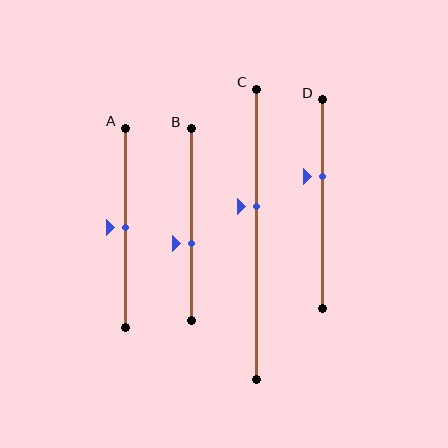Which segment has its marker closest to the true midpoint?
Segment A has its marker closest to the true midpoint.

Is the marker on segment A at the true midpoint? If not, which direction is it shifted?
Yes, the marker on segment A is at the true midpoint.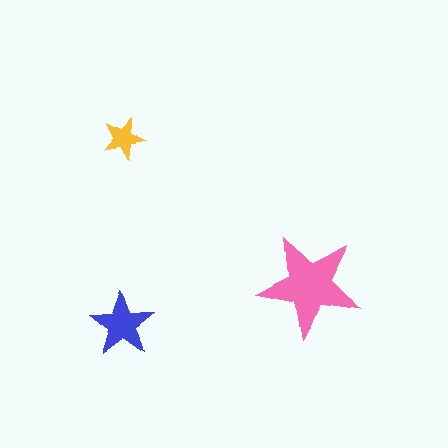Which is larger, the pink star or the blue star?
The pink one.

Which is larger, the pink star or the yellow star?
The pink one.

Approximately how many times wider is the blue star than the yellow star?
About 1.5 times wider.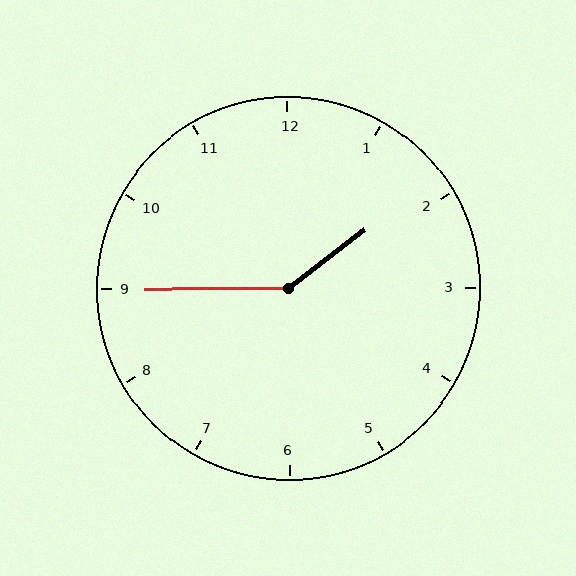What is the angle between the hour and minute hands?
Approximately 142 degrees.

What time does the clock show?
1:45.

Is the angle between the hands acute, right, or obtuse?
It is obtuse.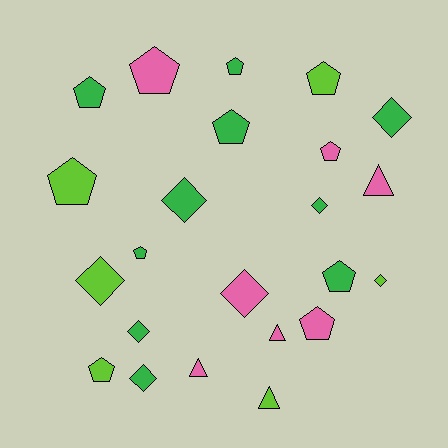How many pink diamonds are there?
There is 1 pink diamond.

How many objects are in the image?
There are 23 objects.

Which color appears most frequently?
Green, with 10 objects.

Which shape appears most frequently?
Pentagon, with 11 objects.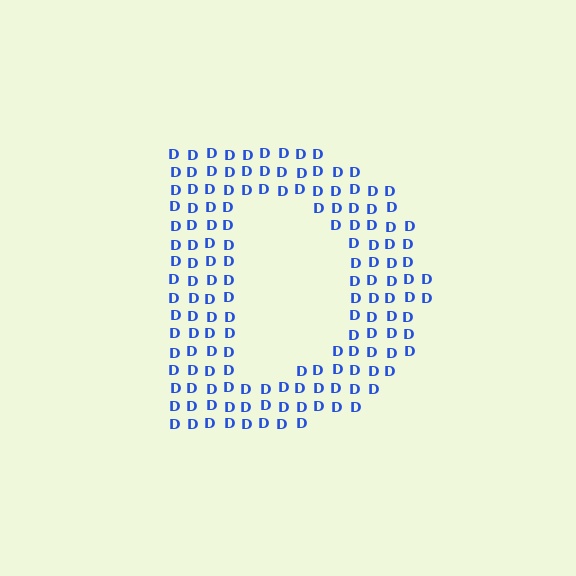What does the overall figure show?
The overall figure shows the letter D.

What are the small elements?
The small elements are letter D's.